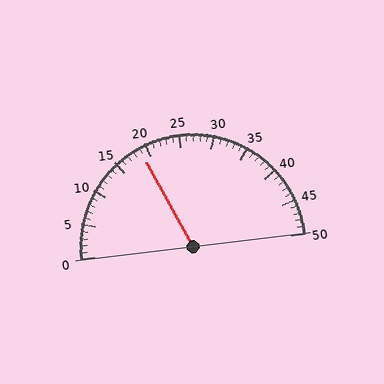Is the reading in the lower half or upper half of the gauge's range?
The reading is in the lower half of the range (0 to 50).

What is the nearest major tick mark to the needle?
The nearest major tick mark is 20.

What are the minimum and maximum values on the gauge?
The gauge ranges from 0 to 50.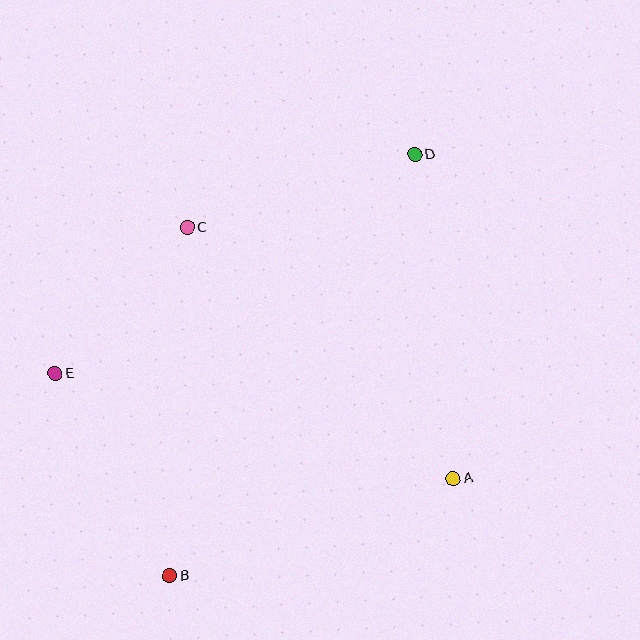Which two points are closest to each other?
Points C and E are closest to each other.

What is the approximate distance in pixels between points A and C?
The distance between A and C is approximately 365 pixels.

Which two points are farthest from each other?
Points B and D are farthest from each other.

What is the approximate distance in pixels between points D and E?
The distance between D and E is approximately 421 pixels.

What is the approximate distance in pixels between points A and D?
The distance between A and D is approximately 326 pixels.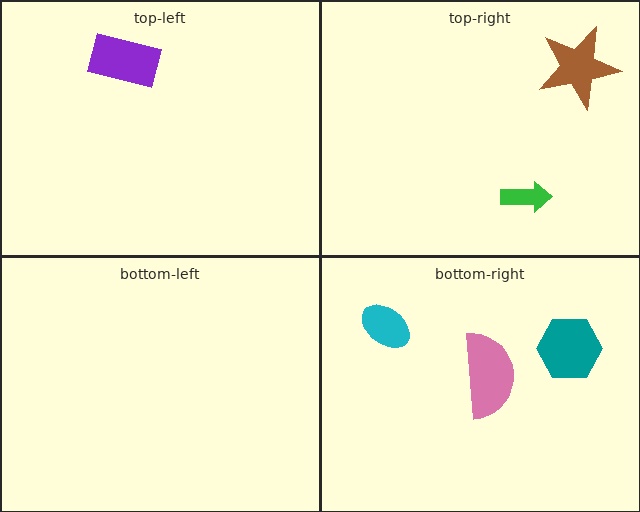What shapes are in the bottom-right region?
The teal hexagon, the cyan ellipse, the pink semicircle.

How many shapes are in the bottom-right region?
3.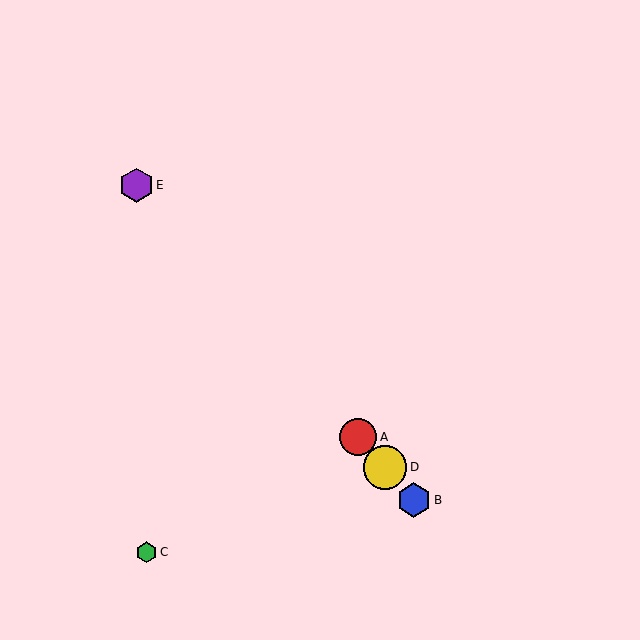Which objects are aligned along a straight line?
Objects A, B, D, E are aligned along a straight line.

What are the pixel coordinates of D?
Object D is at (385, 467).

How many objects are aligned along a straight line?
4 objects (A, B, D, E) are aligned along a straight line.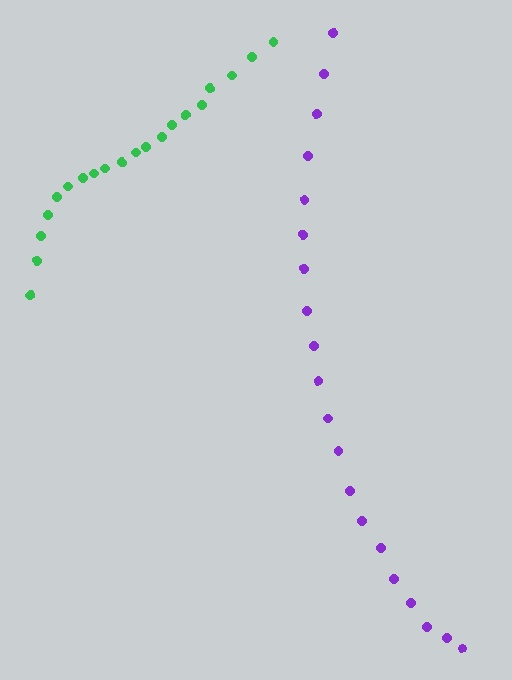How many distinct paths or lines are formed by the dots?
There are 2 distinct paths.